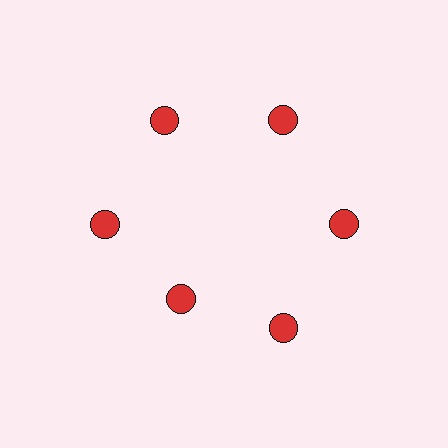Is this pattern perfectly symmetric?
No. The 6 red circles are arranged in a ring, but one element near the 7 o'clock position is pulled inward toward the center, breaking the 6-fold rotational symmetry.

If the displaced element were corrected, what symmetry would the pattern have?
It would have 6-fold rotational symmetry — the pattern would map onto itself every 60 degrees.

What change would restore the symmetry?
The symmetry would be restored by moving it outward, back onto the ring so that all 6 circles sit at equal angles and equal distance from the center.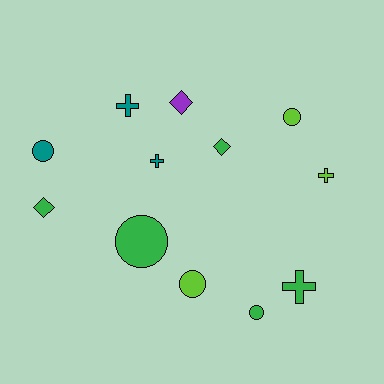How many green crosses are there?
There is 1 green cross.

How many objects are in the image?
There are 12 objects.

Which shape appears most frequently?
Circle, with 5 objects.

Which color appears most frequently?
Green, with 5 objects.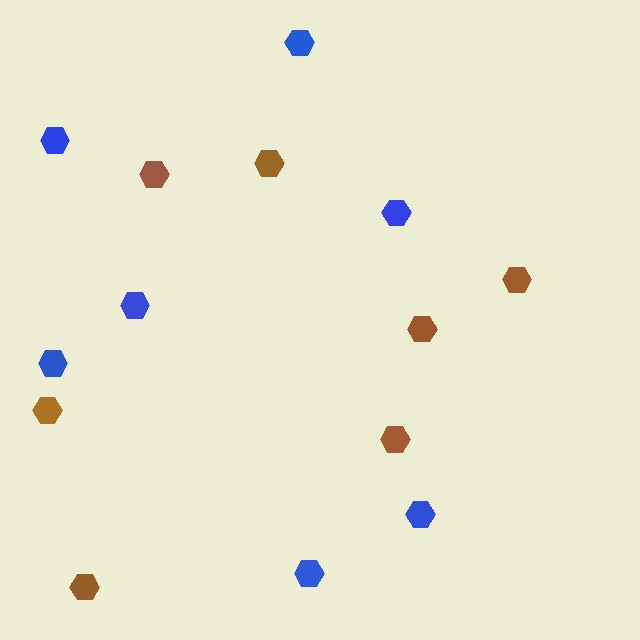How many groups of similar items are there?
There are 2 groups: one group of brown hexagons (7) and one group of blue hexagons (7).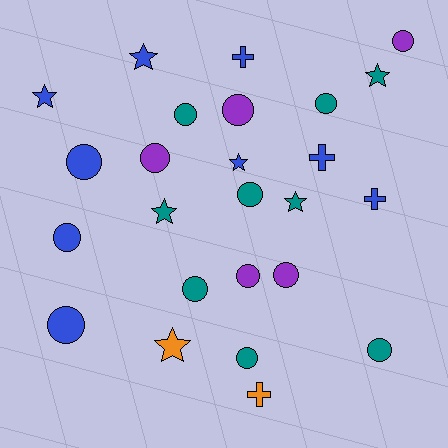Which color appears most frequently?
Blue, with 9 objects.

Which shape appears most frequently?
Circle, with 14 objects.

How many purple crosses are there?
There are no purple crosses.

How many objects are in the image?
There are 25 objects.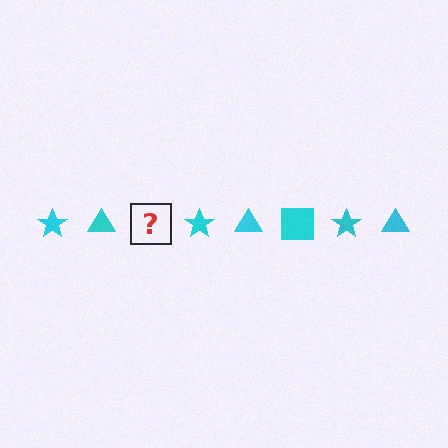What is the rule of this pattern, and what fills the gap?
The rule is that the pattern cycles through star, triangle, square shapes in cyan. The gap should be filled with a cyan square.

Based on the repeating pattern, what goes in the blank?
The blank should be a cyan square.